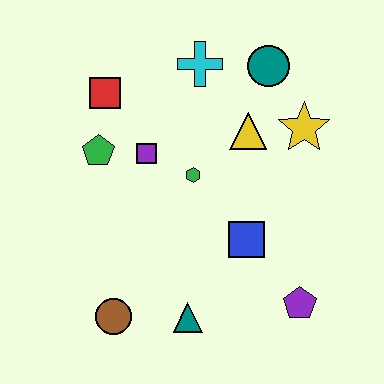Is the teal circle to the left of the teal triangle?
No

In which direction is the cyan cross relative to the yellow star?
The cyan cross is to the left of the yellow star.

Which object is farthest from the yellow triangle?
The brown circle is farthest from the yellow triangle.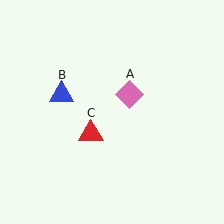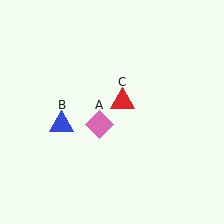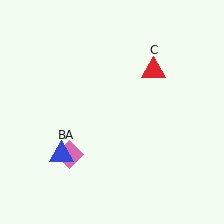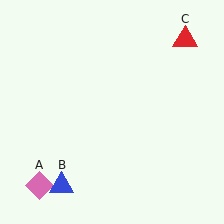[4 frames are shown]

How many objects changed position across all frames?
3 objects changed position: pink diamond (object A), blue triangle (object B), red triangle (object C).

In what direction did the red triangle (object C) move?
The red triangle (object C) moved up and to the right.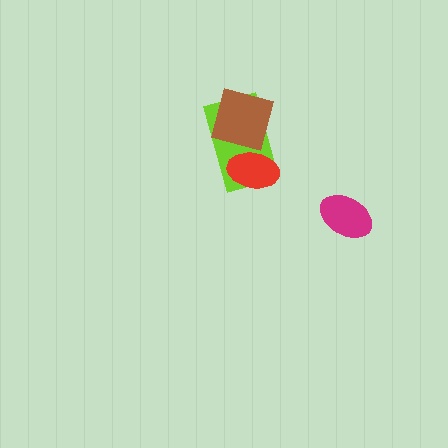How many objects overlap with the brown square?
1 object overlaps with the brown square.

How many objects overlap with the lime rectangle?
2 objects overlap with the lime rectangle.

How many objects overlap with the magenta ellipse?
0 objects overlap with the magenta ellipse.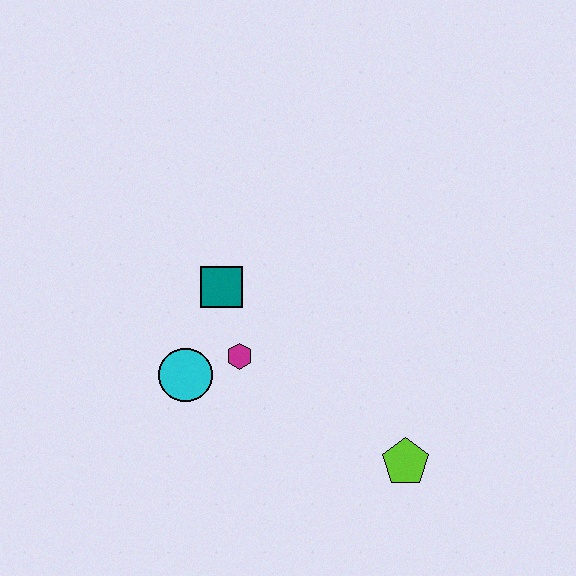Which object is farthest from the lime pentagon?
The teal square is farthest from the lime pentagon.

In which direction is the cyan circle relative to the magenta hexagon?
The cyan circle is to the left of the magenta hexagon.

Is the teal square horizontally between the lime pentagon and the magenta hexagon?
No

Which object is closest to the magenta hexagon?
The cyan circle is closest to the magenta hexagon.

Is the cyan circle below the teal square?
Yes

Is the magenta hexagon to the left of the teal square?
No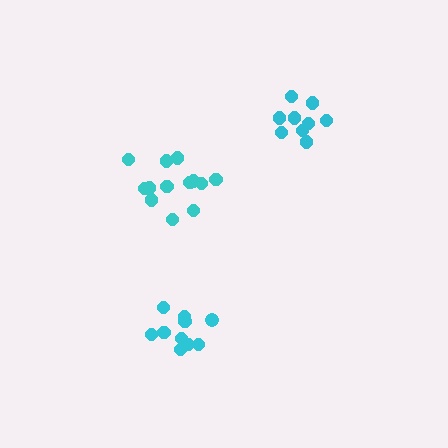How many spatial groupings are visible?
There are 3 spatial groupings.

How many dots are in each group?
Group 1: 9 dots, Group 2: 13 dots, Group 3: 10 dots (32 total).